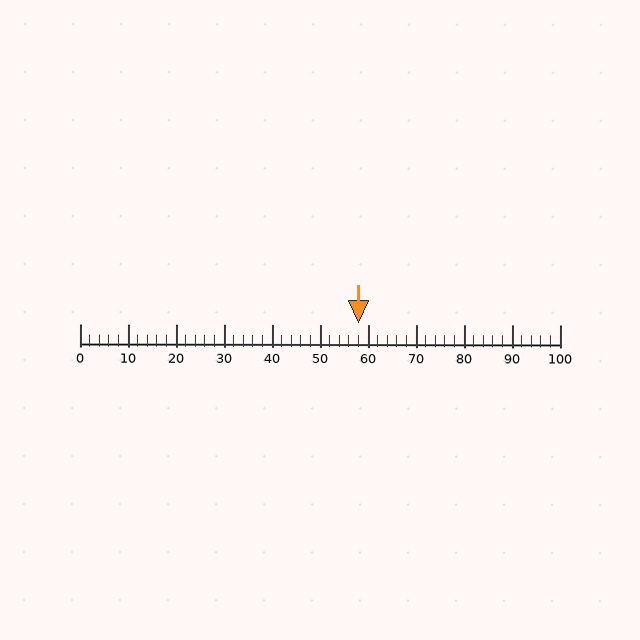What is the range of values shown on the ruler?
The ruler shows values from 0 to 100.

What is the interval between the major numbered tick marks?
The major tick marks are spaced 10 units apart.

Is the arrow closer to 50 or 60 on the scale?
The arrow is closer to 60.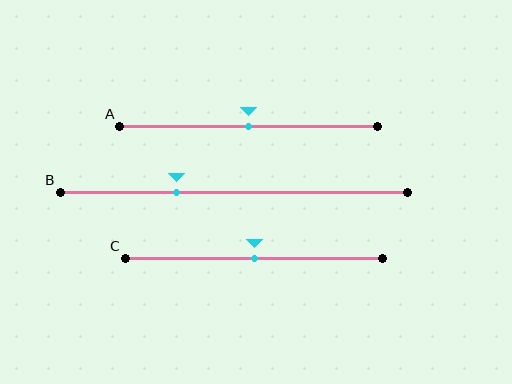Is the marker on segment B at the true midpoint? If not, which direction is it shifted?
No, the marker on segment B is shifted to the left by about 16% of the segment length.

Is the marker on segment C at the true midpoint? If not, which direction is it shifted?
Yes, the marker on segment C is at the true midpoint.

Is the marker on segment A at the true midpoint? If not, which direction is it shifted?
Yes, the marker on segment A is at the true midpoint.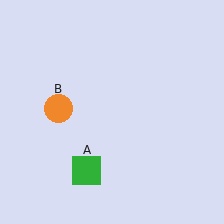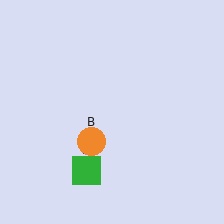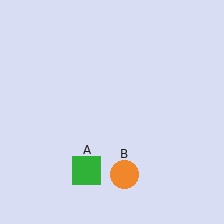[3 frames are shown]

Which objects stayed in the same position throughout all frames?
Green square (object A) remained stationary.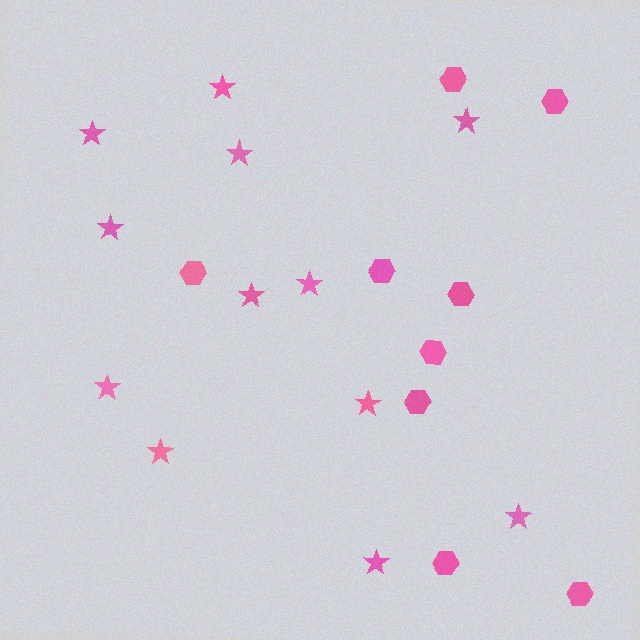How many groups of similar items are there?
There are 2 groups: one group of hexagons (9) and one group of stars (12).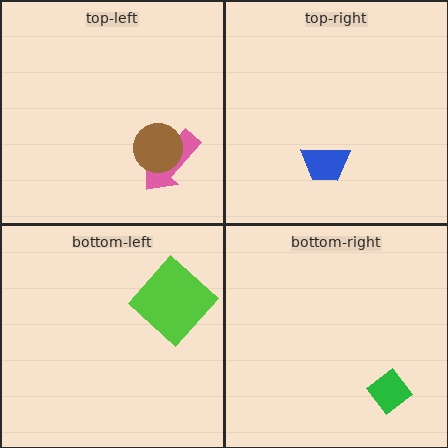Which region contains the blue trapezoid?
The top-right region.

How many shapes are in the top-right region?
1.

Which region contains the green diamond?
The bottom-right region.